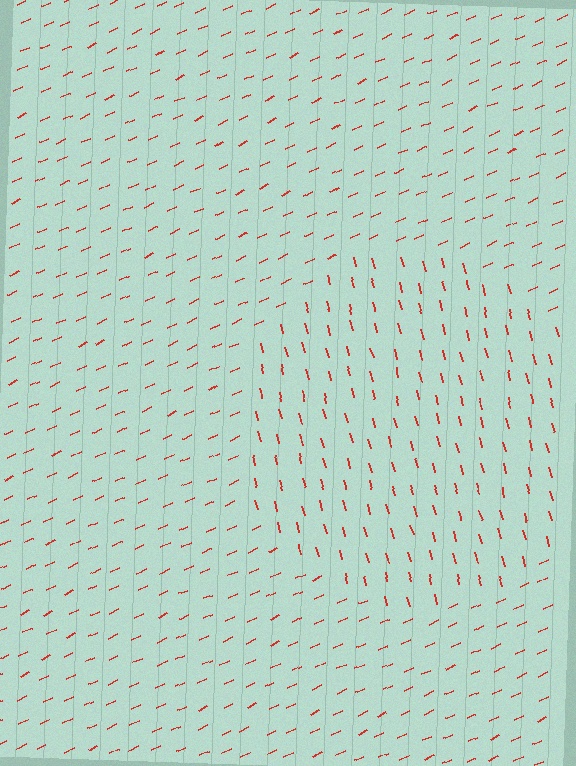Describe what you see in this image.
The image is filled with small red line segments. A circle region in the image has lines oriented differently from the surrounding lines, creating a visible texture boundary.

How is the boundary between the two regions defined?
The boundary is defined purely by a change in line orientation (approximately 80 degrees difference). All lines are the same color and thickness.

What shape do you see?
I see a circle.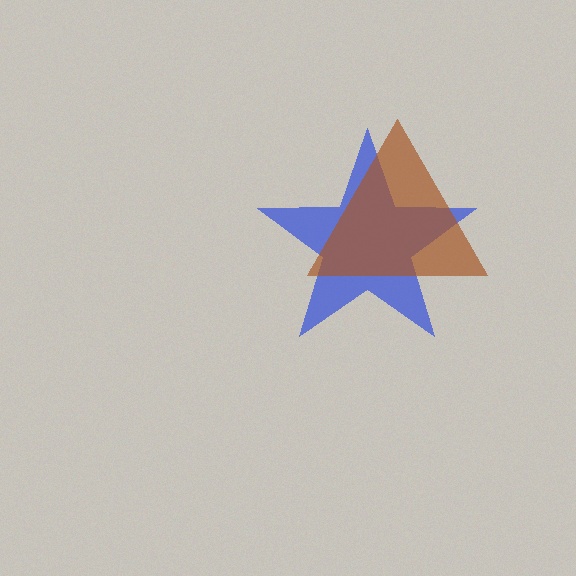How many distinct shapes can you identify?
There are 2 distinct shapes: a blue star, a brown triangle.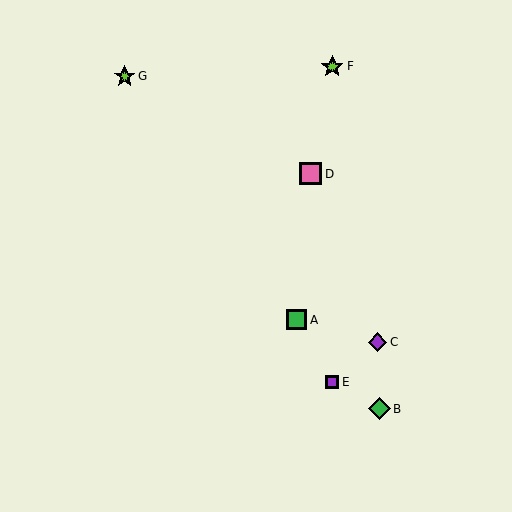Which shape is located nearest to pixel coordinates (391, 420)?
The green diamond (labeled B) at (379, 409) is nearest to that location.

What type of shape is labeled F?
Shape F is a lime star.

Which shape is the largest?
The lime star (labeled F) is the largest.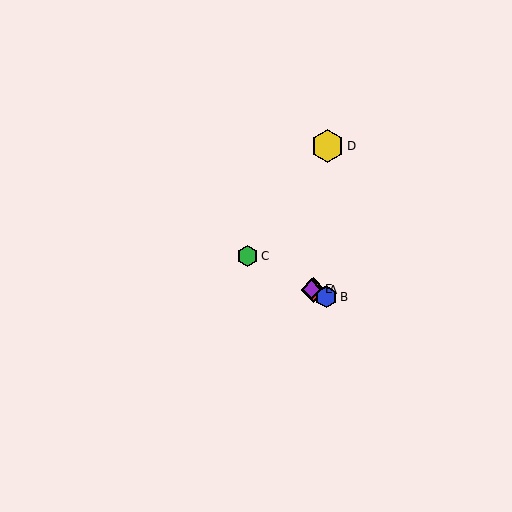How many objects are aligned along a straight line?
4 objects (A, B, C, E) are aligned along a straight line.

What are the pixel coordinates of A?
Object A is at (313, 290).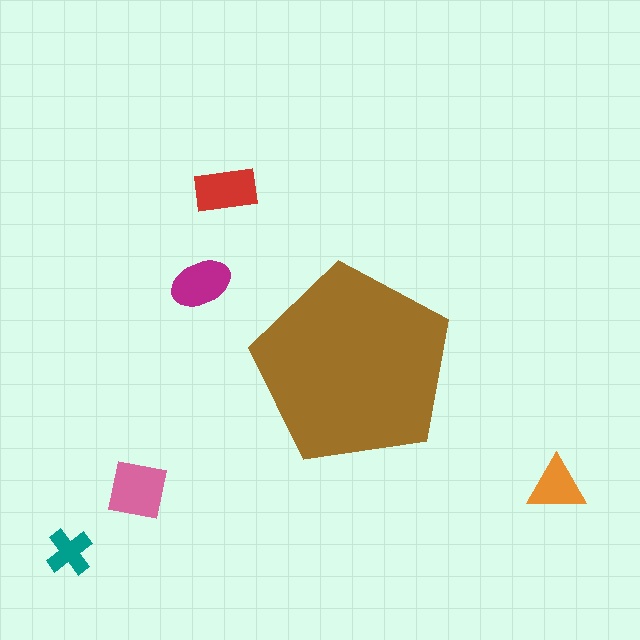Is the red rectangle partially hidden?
No, the red rectangle is fully visible.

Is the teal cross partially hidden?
No, the teal cross is fully visible.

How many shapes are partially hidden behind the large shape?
0 shapes are partially hidden.